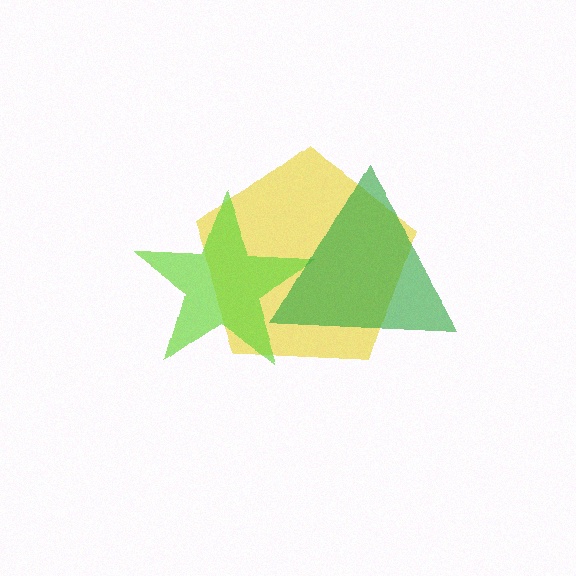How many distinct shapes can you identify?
There are 3 distinct shapes: a yellow pentagon, a lime star, a green triangle.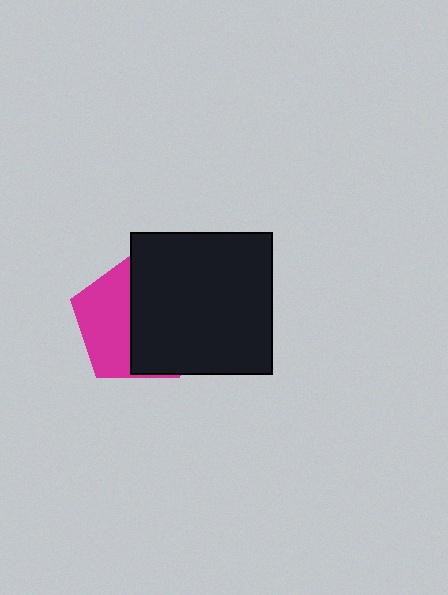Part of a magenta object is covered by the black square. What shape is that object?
It is a pentagon.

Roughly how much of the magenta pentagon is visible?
A small part of it is visible (roughly 42%).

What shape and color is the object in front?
The object in front is a black square.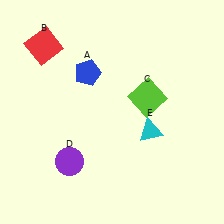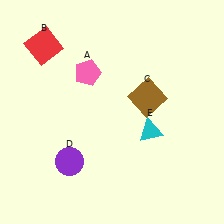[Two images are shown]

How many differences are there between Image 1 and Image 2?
There are 2 differences between the two images.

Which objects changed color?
A changed from blue to pink. C changed from lime to brown.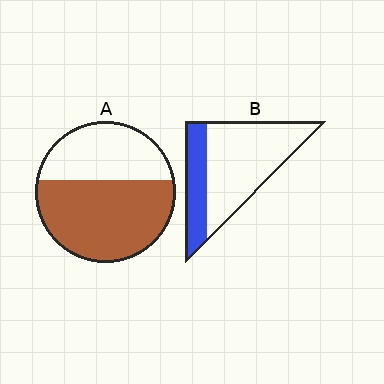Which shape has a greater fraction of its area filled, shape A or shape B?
Shape A.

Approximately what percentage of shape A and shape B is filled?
A is approximately 60% and B is approximately 30%.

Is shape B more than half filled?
No.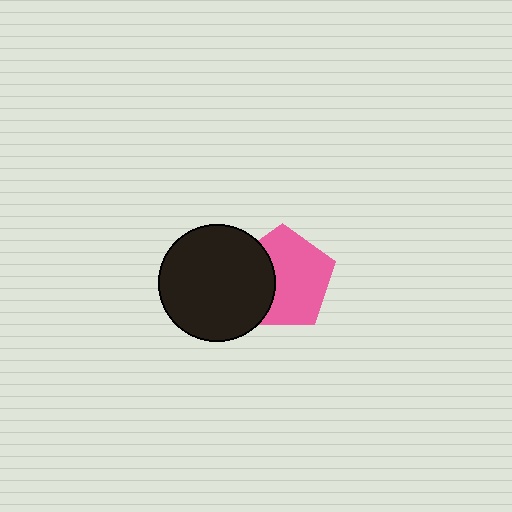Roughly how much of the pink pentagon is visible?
Most of it is visible (roughly 66%).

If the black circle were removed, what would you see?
You would see the complete pink pentagon.